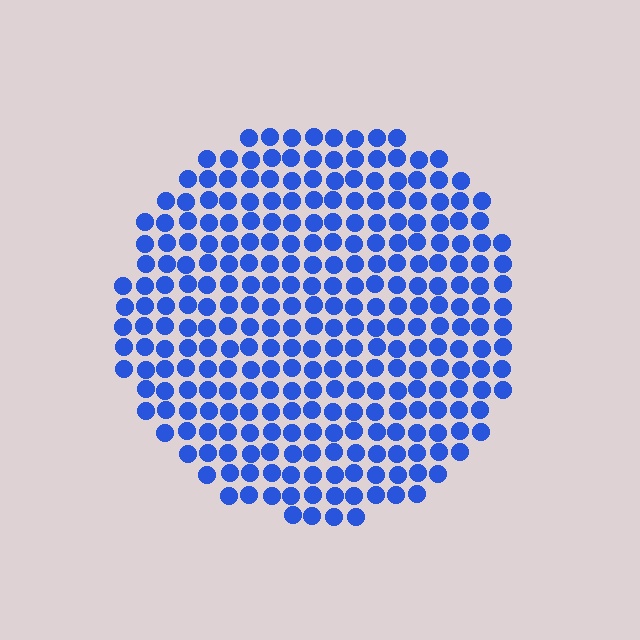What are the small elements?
The small elements are circles.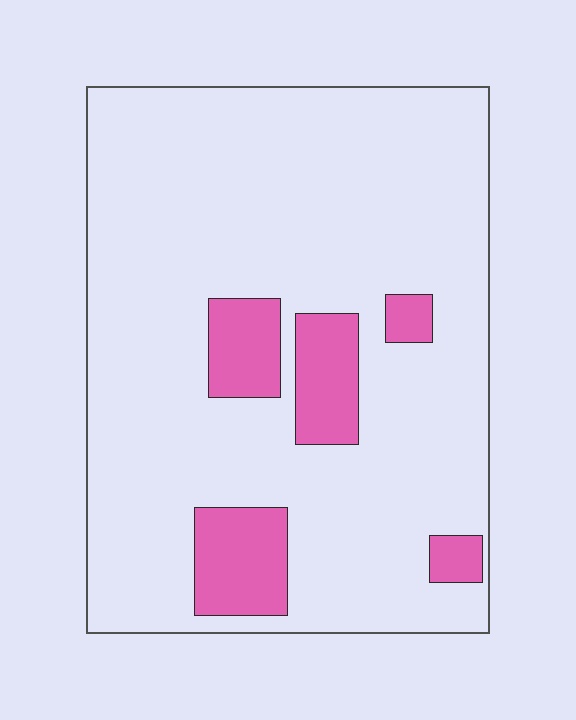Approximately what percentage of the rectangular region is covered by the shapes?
Approximately 15%.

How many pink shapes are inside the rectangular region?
5.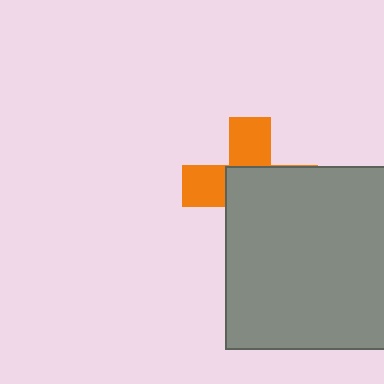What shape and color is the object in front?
The object in front is a gray rectangle.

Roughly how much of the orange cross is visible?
A small part of it is visible (roughly 40%).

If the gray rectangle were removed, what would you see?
You would see the complete orange cross.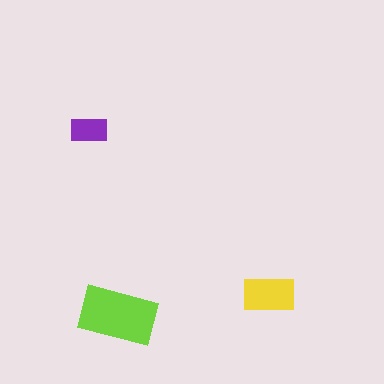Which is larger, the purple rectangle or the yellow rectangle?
The yellow one.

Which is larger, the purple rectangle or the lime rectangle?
The lime one.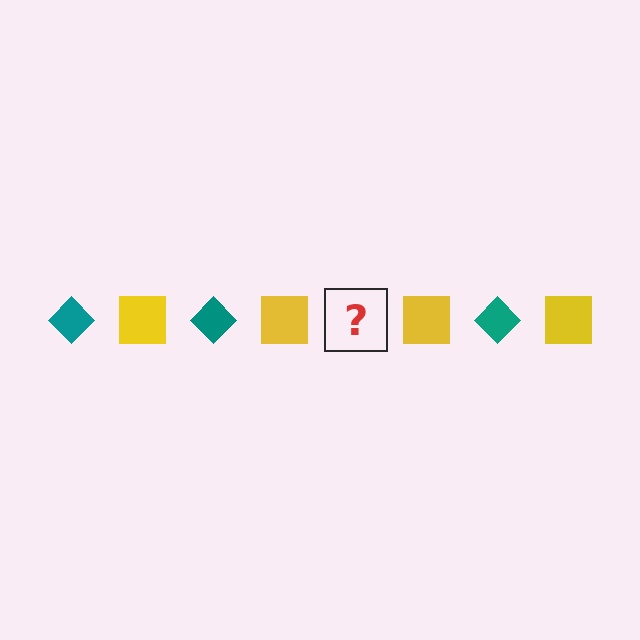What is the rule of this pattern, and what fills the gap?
The rule is that the pattern alternates between teal diamond and yellow square. The gap should be filled with a teal diamond.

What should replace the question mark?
The question mark should be replaced with a teal diamond.